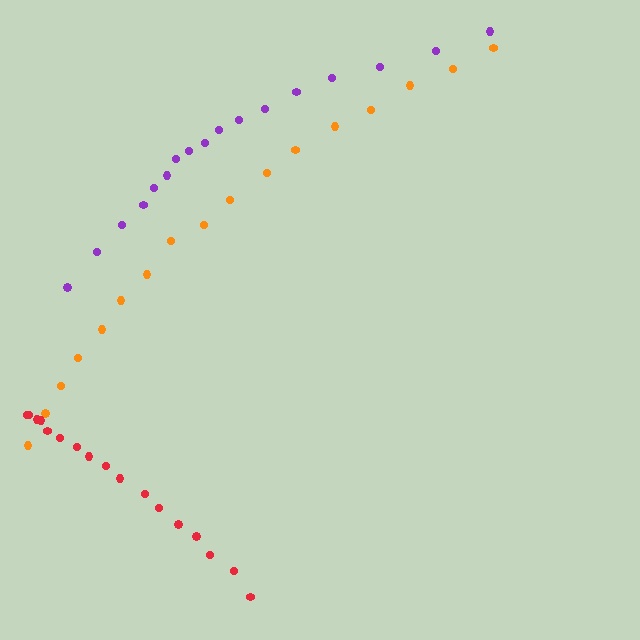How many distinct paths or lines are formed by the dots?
There are 3 distinct paths.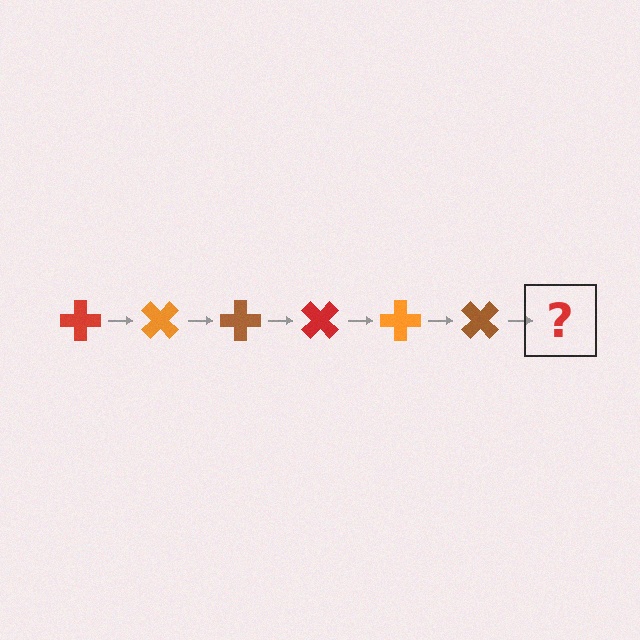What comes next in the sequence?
The next element should be a red cross, rotated 270 degrees from the start.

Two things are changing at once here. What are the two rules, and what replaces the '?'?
The two rules are that it rotates 45 degrees each step and the color cycles through red, orange, and brown. The '?' should be a red cross, rotated 270 degrees from the start.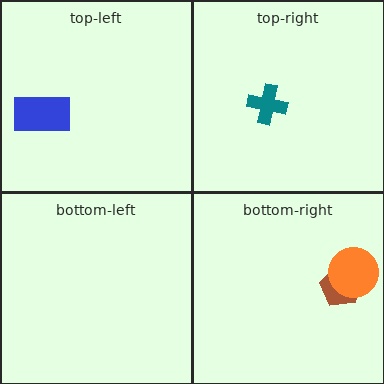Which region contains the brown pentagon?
The bottom-right region.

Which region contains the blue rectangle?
The top-left region.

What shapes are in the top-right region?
The teal cross.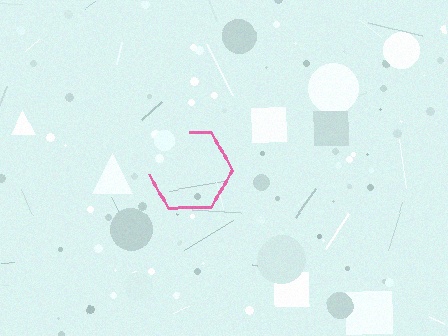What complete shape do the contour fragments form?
The contour fragments form a hexagon.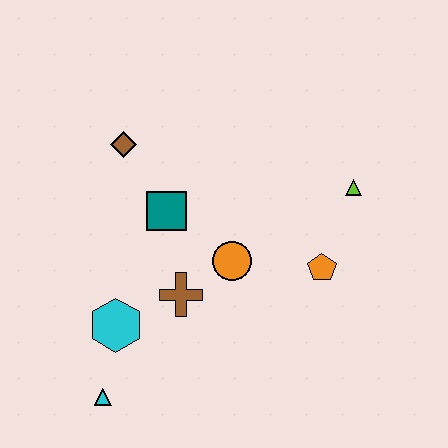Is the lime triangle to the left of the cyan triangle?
No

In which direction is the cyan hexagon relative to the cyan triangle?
The cyan hexagon is above the cyan triangle.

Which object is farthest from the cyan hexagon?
The lime triangle is farthest from the cyan hexagon.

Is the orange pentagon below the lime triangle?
Yes